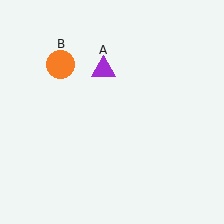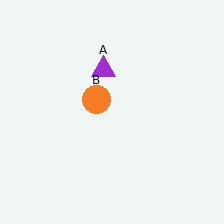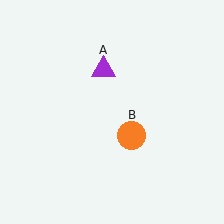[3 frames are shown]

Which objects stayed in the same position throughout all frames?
Purple triangle (object A) remained stationary.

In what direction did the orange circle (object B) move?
The orange circle (object B) moved down and to the right.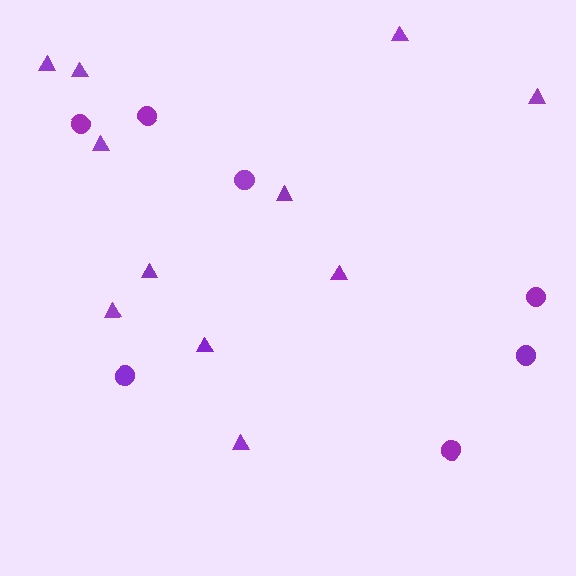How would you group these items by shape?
There are 2 groups: one group of triangles (11) and one group of circles (7).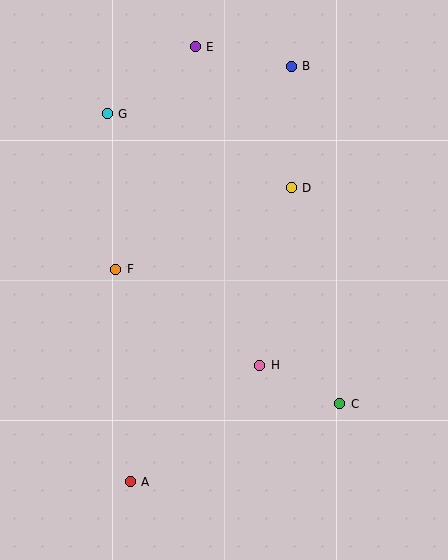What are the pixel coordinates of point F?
Point F is at (116, 269).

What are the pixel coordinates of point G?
Point G is at (107, 114).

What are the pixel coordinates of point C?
Point C is at (340, 404).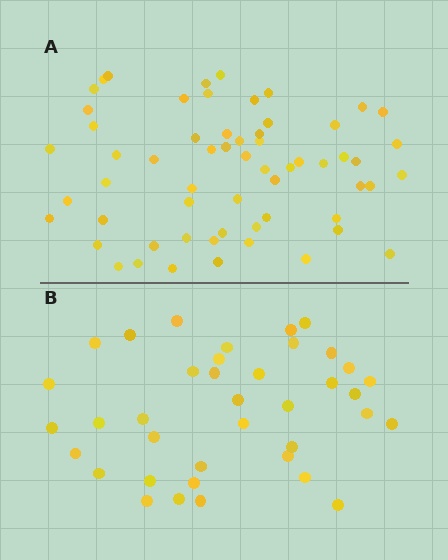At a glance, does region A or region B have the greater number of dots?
Region A (the top region) has more dots.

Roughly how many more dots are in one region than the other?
Region A has approximately 20 more dots than region B.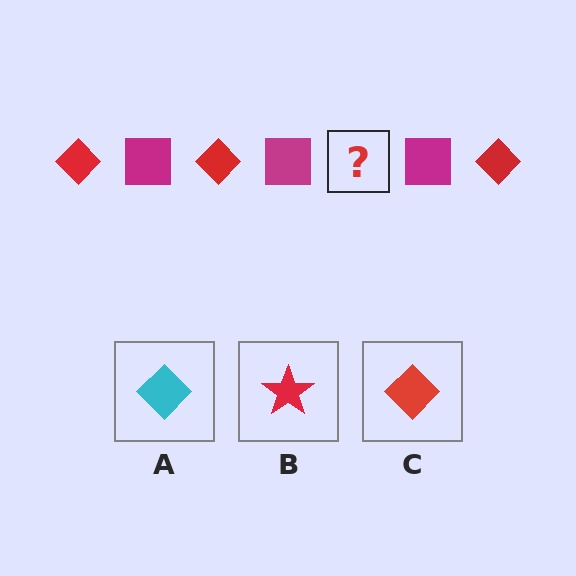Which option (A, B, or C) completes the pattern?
C.